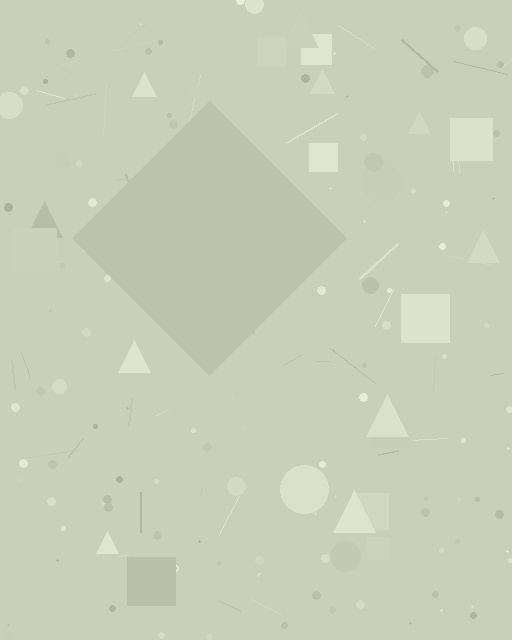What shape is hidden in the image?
A diamond is hidden in the image.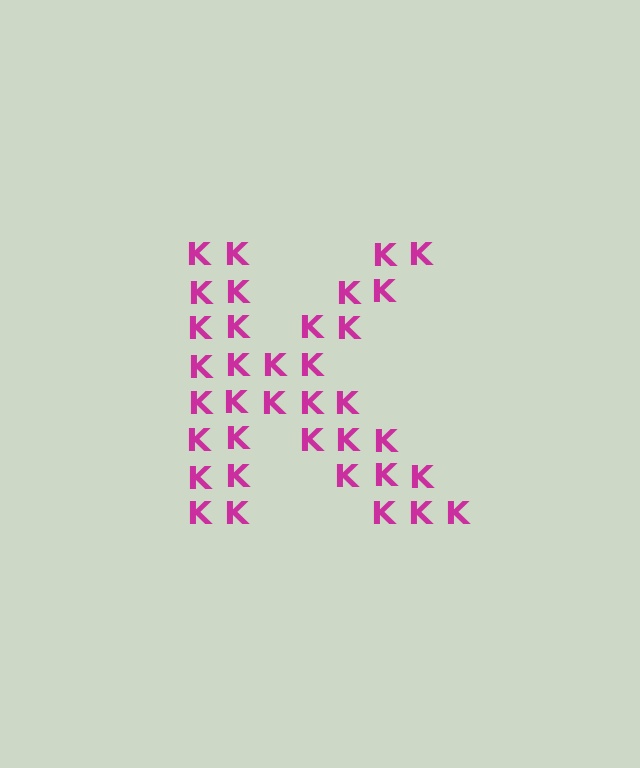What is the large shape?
The large shape is the letter K.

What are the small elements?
The small elements are letter K's.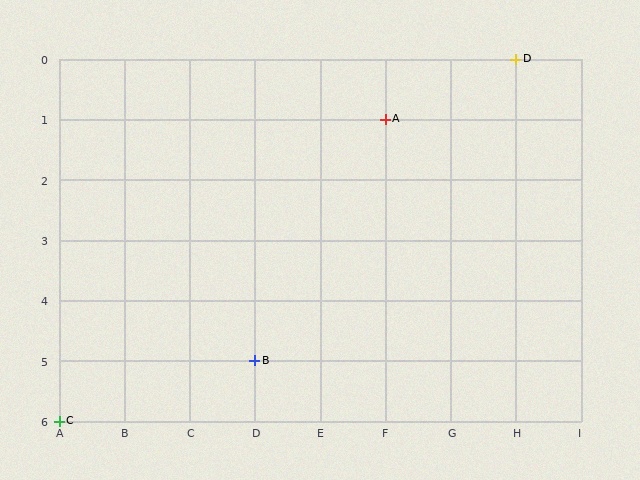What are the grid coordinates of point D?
Point D is at grid coordinates (H, 0).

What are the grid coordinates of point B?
Point B is at grid coordinates (D, 5).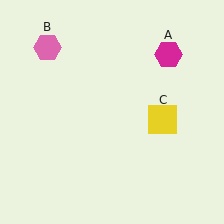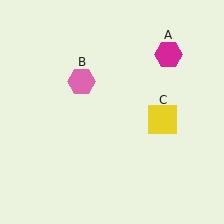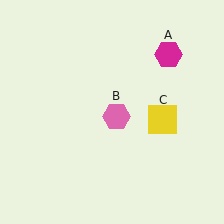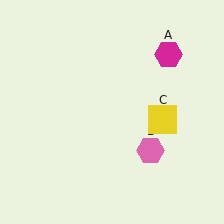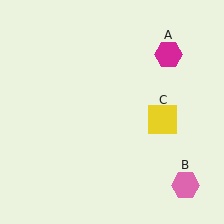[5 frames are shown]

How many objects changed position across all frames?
1 object changed position: pink hexagon (object B).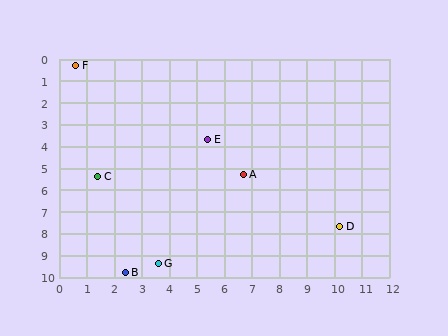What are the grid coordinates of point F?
Point F is at approximately (0.6, 0.3).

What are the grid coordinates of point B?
Point B is at approximately (2.4, 9.8).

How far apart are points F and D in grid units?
Points F and D are about 12.1 grid units apart.